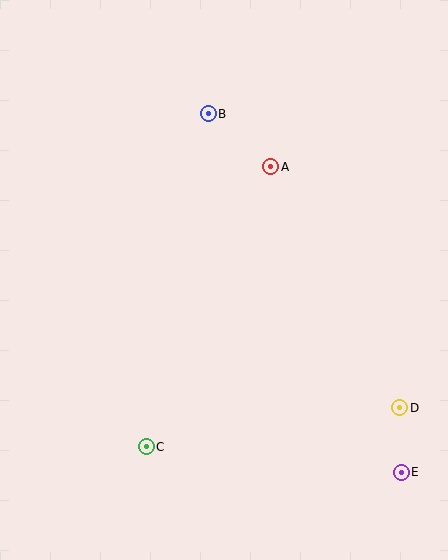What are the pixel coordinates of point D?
Point D is at (400, 408).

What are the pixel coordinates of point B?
Point B is at (208, 114).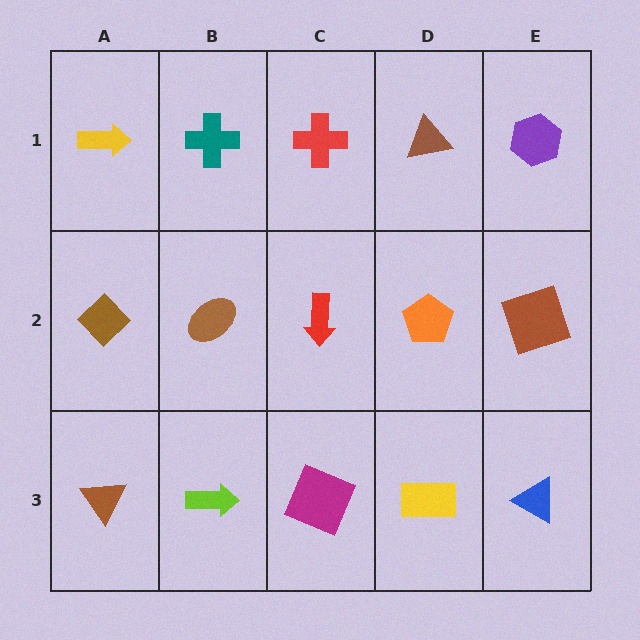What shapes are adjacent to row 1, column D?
An orange pentagon (row 2, column D), a red cross (row 1, column C), a purple hexagon (row 1, column E).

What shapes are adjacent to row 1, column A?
A brown diamond (row 2, column A), a teal cross (row 1, column B).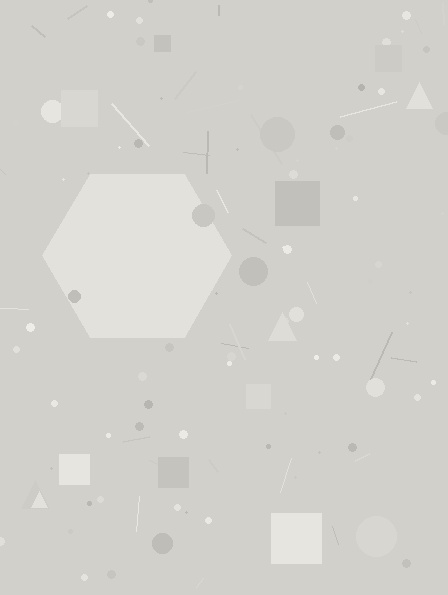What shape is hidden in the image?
A hexagon is hidden in the image.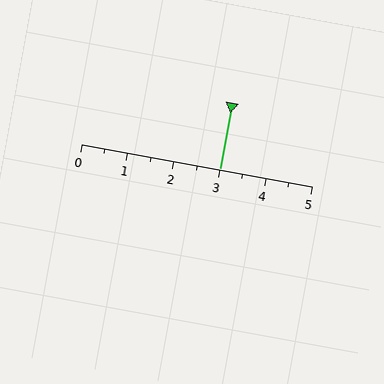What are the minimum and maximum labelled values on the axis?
The axis runs from 0 to 5.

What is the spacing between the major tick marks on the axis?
The major ticks are spaced 1 apart.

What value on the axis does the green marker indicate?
The marker indicates approximately 3.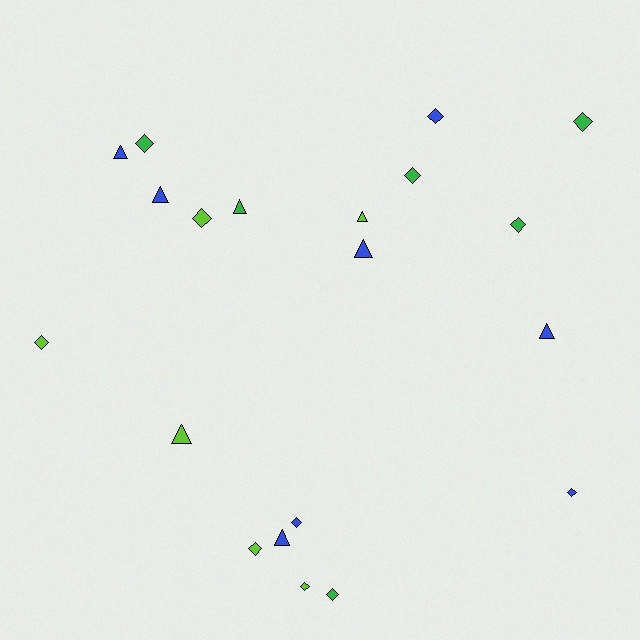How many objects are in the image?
There are 20 objects.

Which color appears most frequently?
Blue, with 8 objects.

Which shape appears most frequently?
Diamond, with 12 objects.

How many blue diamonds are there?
There are 3 blue diamonds.